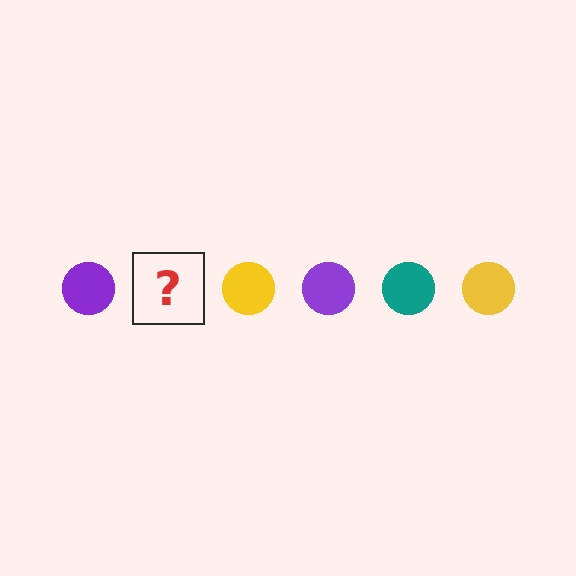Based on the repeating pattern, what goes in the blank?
The blank should be a teal circle.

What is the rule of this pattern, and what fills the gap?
The rule is that the pattern cycles through purple, teal, yellow circles. The gap should be filled with a teal circle.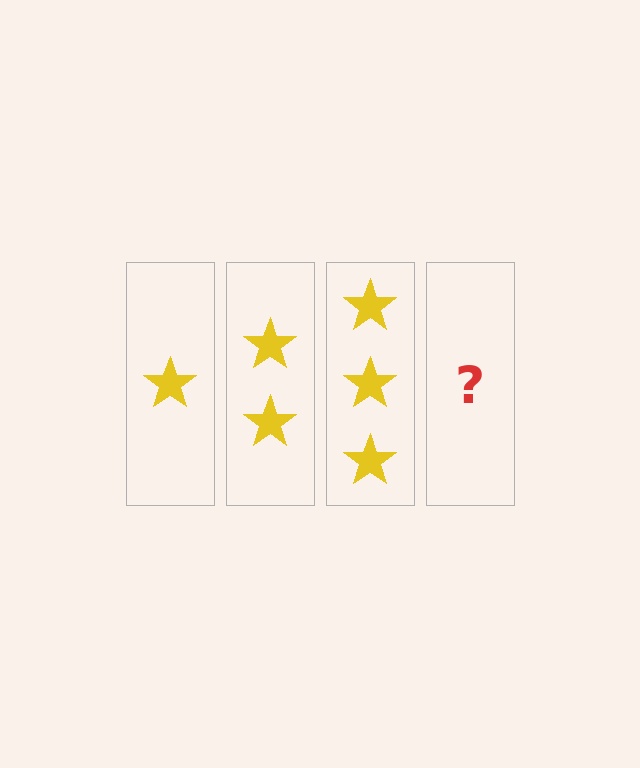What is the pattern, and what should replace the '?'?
The pattern is that each step adds one more star. The '?' should be 4 stars.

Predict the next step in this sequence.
The next step is 4 stars.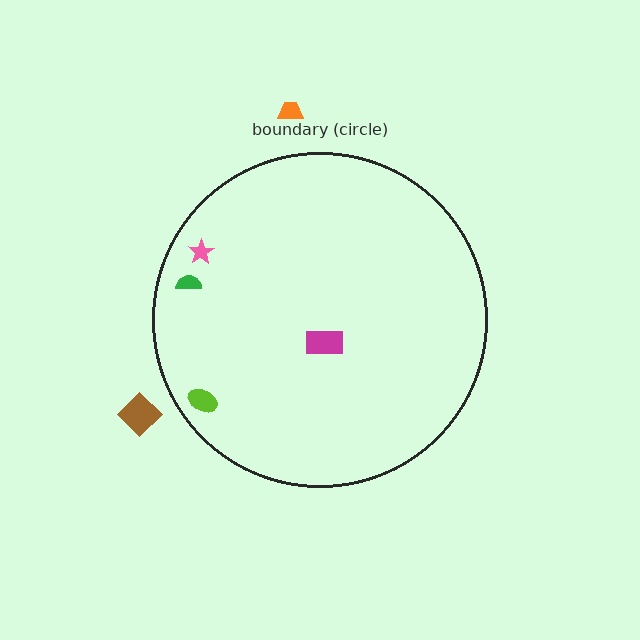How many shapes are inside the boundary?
4 inside, 2 outside.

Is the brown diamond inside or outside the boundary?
Outside.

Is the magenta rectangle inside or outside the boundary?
Inside.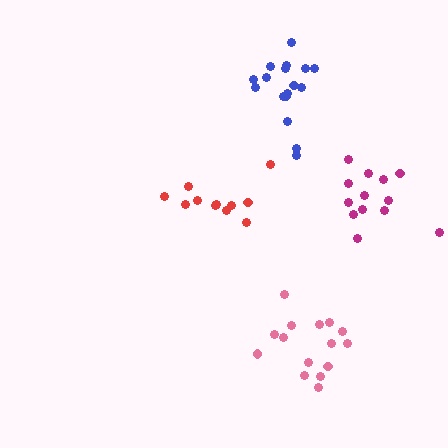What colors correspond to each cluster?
The clusters are colored: red, magenta, pink, blue.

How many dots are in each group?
Group 1: 11 dots, Group 2: 13 dots, Group 3: 15 dots, Group 4: 17 dots (56 total).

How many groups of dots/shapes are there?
There are 4 groups.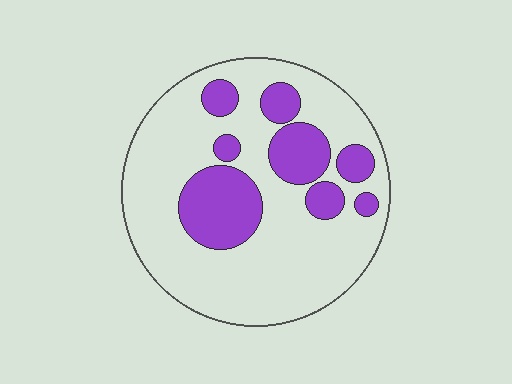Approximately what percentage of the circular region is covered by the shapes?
Approximately 25%.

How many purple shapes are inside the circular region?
8.